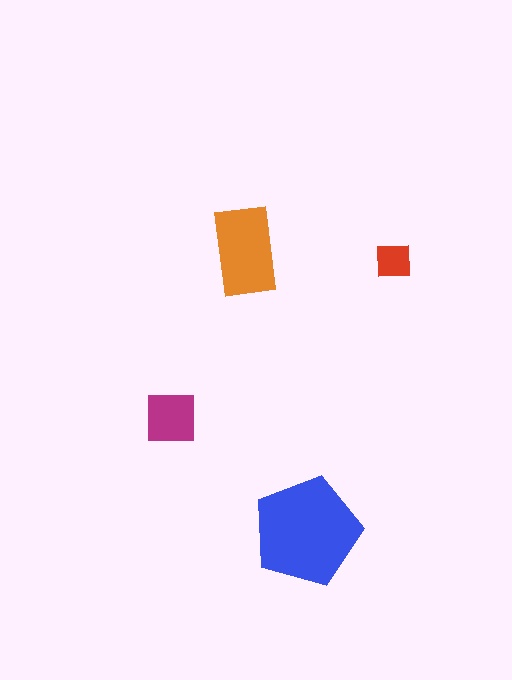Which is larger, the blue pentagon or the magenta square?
The blue pentagon.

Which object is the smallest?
The red square.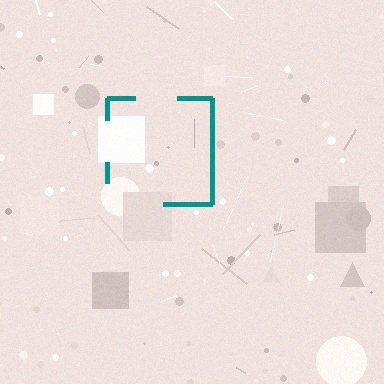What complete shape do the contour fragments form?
The contour fragments form a square.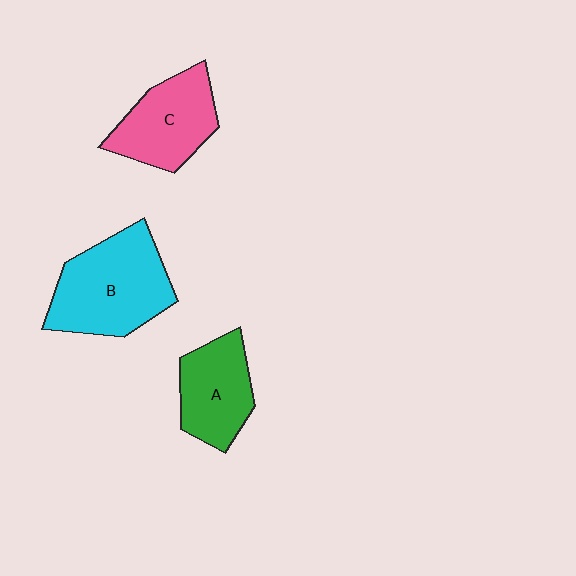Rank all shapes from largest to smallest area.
From largest to smallest: B (cyan), C (pink), A (green).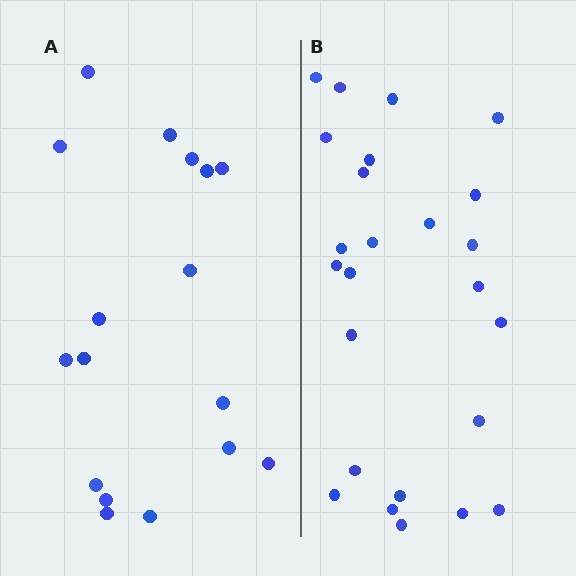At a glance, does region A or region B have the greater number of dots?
Region B (the right region) has more dots.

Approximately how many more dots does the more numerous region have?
Region B has roughly 8 or so more dots than region A.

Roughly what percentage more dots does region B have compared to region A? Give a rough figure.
About 45% more.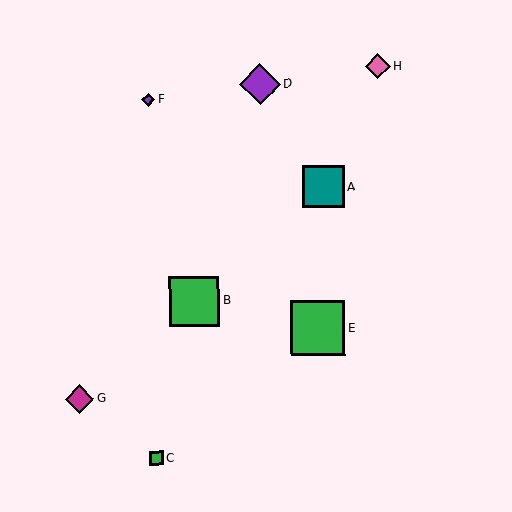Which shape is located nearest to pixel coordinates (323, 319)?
The green square (labeled E) at (318, 328) is nearest to that location.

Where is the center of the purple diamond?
The center of the purple diamond is at (260, 84).